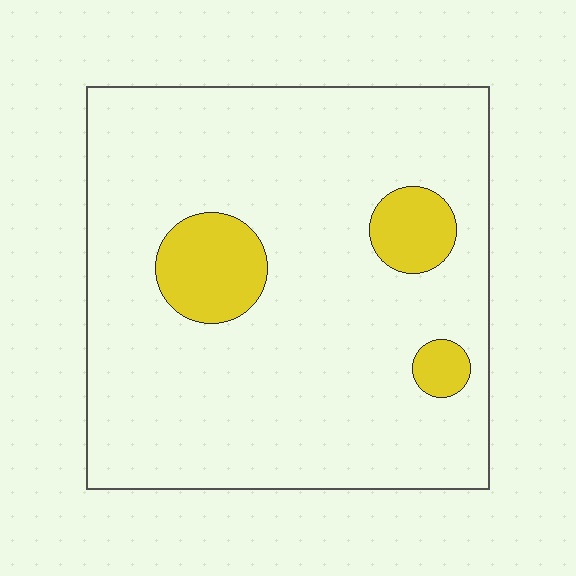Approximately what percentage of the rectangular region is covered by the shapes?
Approximately 10%.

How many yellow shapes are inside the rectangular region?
3.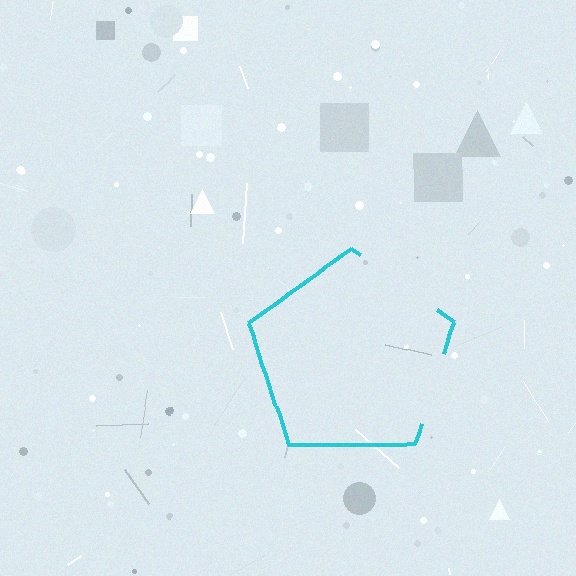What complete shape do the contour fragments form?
The contour fragments form a pentagon.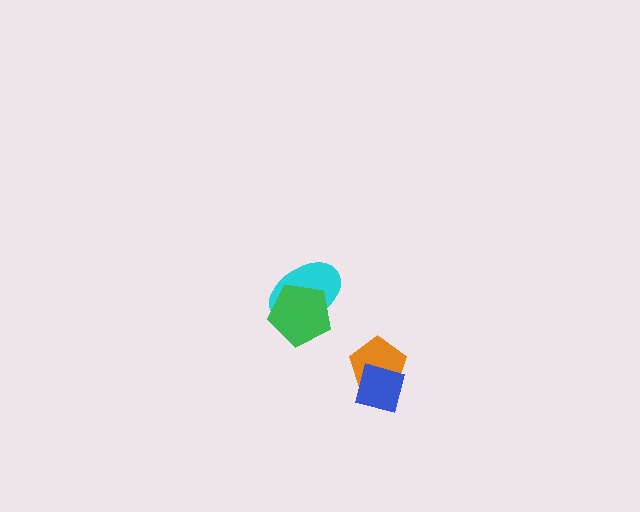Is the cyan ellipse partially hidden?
Yes, it is partially covered by another shape.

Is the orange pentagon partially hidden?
Yes, it is partially covered by another shape.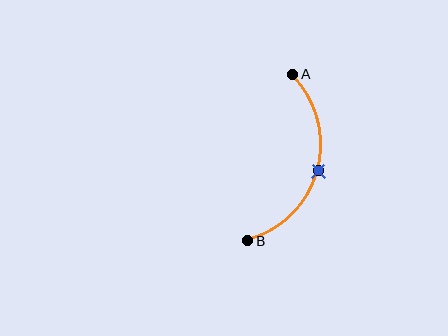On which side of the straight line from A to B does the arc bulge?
The arc bulges to the right of the straight line connecting A and B.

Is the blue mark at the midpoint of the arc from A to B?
Yes. The blue mark lies on the arc at equal arc-length from both A and B — it is the arc midpoint.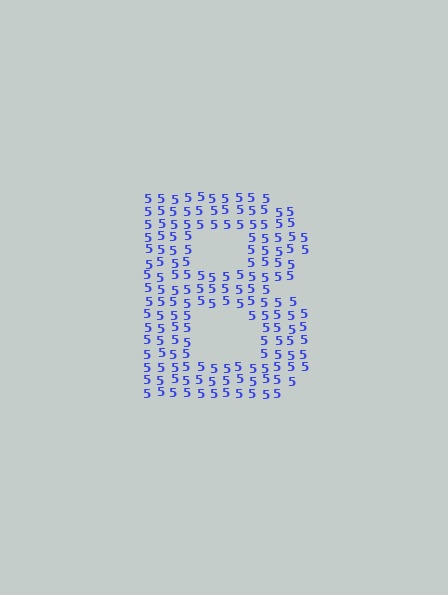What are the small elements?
The small elements are digit 5's.